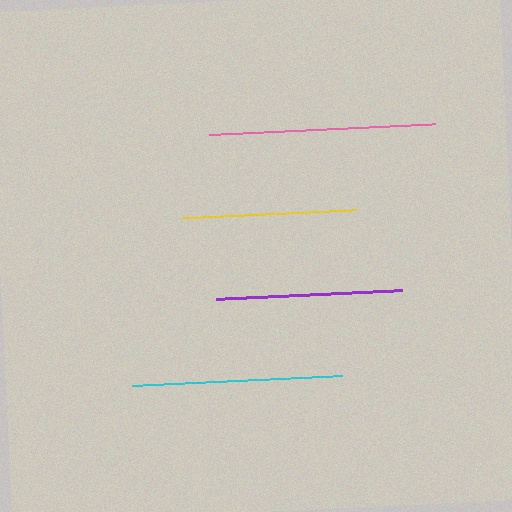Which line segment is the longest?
The pink line is the longest at approximately 226 pixels.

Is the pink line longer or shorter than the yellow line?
The pink line is longer than the yellow line.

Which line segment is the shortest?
The yellow line is the shortest at approximately 174 pixels.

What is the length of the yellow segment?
The yellow segment is approximately 174 pixels long.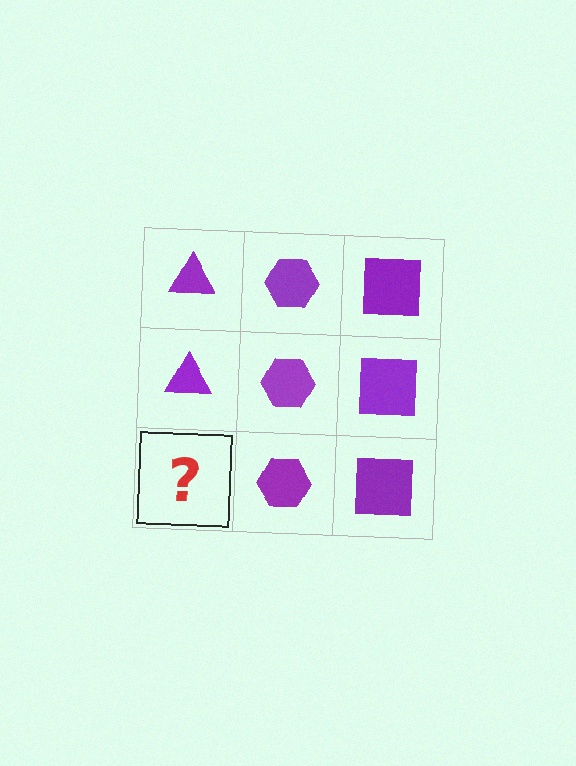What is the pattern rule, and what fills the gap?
The rule is that each column has a consistent shape. The gap should be filled with a purple triangle.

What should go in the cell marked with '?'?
The missing cell should contain a purple triangle.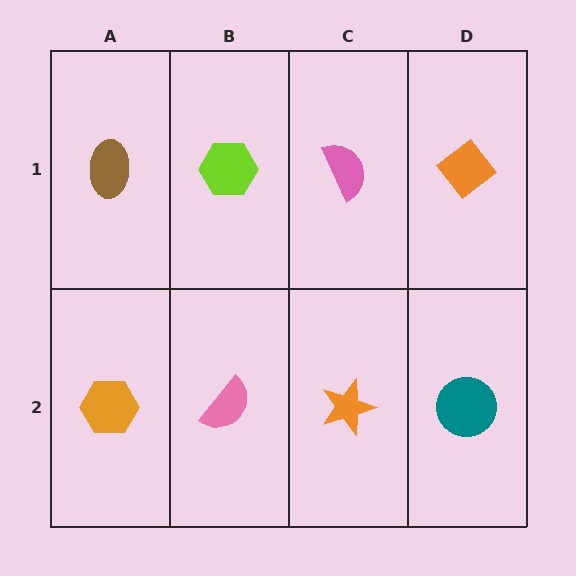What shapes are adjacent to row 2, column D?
An orange diamond (row 1, column D), an orange star (row 2, column C).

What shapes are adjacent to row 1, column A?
An orange hexagon (row 2, column A), a lime hexagon (row 1, column B).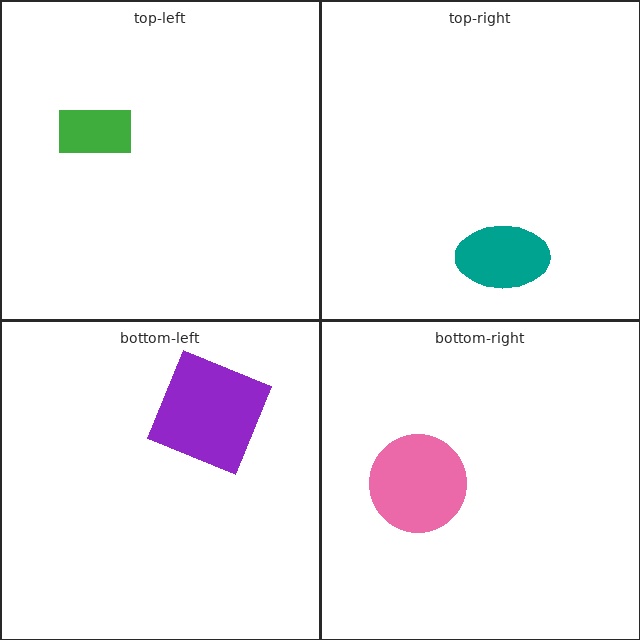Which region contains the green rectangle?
The top-left region.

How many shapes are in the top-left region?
1.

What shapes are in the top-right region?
The teal ellipse.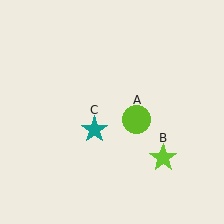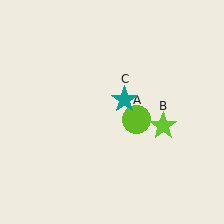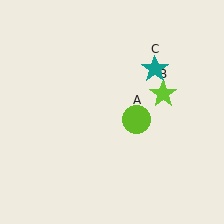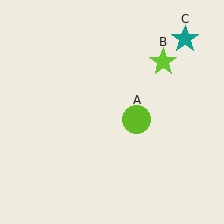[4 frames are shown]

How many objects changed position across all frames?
2 objects changed position: lime star (object B), teal star (object C).